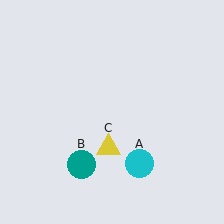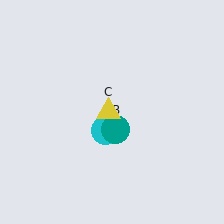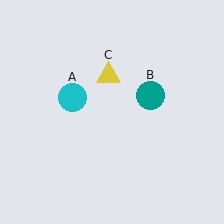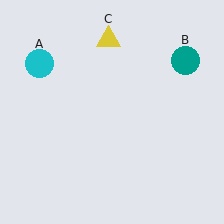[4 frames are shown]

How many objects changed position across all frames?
3 objects changed position: cyan circle (object A), teal circle (object B), yellow triangle (object C).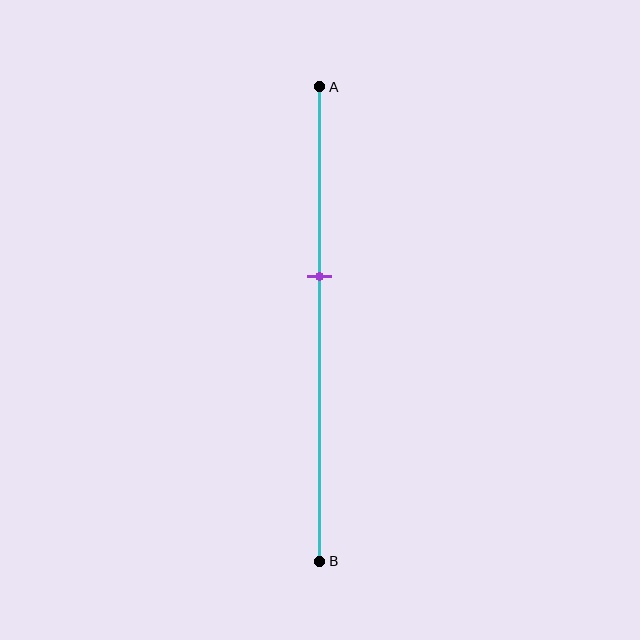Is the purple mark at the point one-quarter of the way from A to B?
No, the mark is at about 40% from A, not at the 25% one-quarter point.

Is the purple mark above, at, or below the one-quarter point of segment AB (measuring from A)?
The purple mark is below the one-quarter point of segment AB.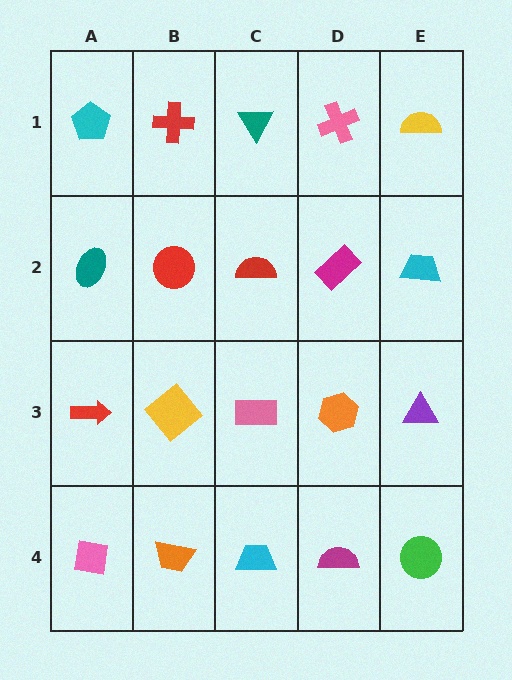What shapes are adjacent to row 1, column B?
A red circle (row 2, column B), a cyan pentagon (row 1, column A), a teal triangle (row 1, column C).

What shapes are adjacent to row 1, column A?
A teal ellipse (row 2, column A), a red cross (row 1, column B).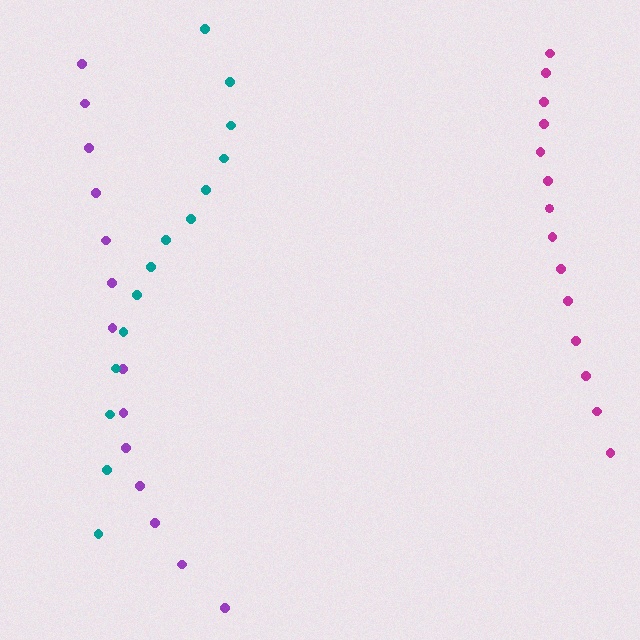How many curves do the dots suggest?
There are 3 distinct paths.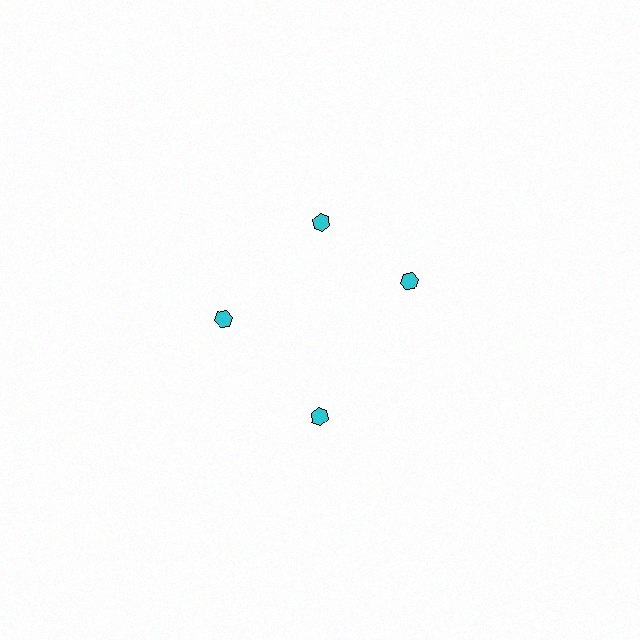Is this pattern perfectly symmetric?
No. The 4 cyan hexagons are arranged in a ring, but one element near the 3 o'clock position is rotated out of alignment along the ring, breaking the 4-fold rotational symmetry.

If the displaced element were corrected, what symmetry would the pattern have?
It would have 4-fold rotational symmetry — the pattern would map onto itself every 90 degrees.